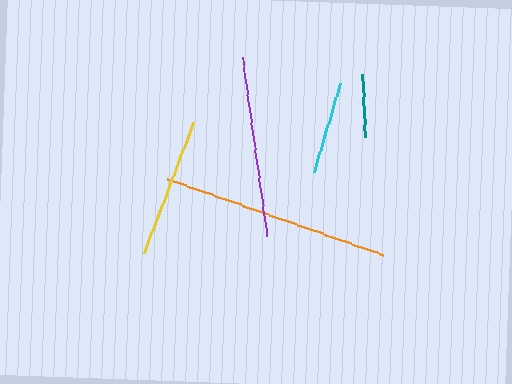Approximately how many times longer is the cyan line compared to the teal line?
The cyan line is approximately 1.5 times the length of the teal line.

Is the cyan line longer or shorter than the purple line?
The purple line is longer than the cyan line.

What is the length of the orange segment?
The orange segment is approximately 228 pixels long.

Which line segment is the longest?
The orange line is the longest at approximately 228 pixels.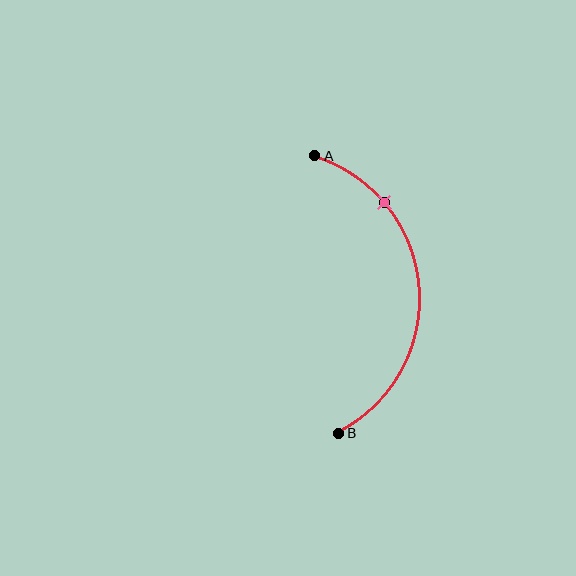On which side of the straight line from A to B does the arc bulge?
The arc bulges to the right of the straight line connecting A and B.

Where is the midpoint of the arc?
The arc midpoint is the point on the curve farthest from the straight line joining A and B. It sits to the right of that line.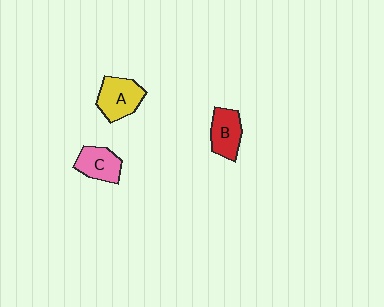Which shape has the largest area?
Shape A (yellow).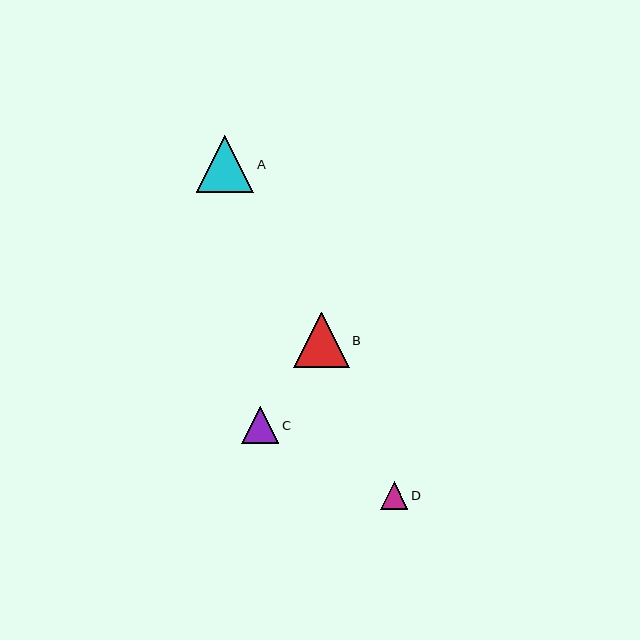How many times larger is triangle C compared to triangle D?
Triangle C is approximately 1.4 times the size of triangle D.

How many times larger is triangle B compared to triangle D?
Triangle B is approximately 2.0 times the size of triangle D.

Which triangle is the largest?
Triangle A is the largest with a size of approximately 57 pixels.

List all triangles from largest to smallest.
From largest to smallest: A, B, C, D.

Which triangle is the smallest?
Triangle D is the smallest with a size of approximately 27 pixels.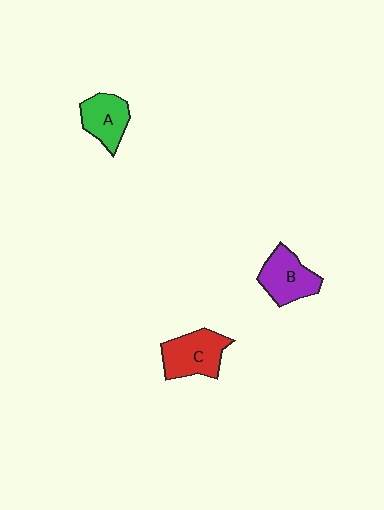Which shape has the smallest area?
Shape A (green).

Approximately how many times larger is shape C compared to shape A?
Approximately 1.2 times.